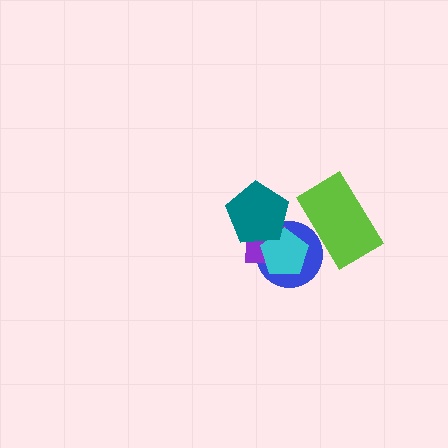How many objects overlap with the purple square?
3 objects overlap with the purple square.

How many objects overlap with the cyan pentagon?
3 objects overlap with the cyan pentagon.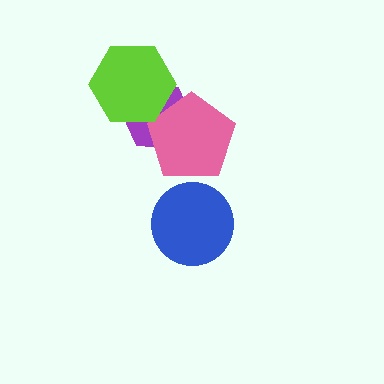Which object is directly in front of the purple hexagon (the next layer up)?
The pink pentagon is directly in front of the purple hexagon.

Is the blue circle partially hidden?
No, no other shape covers it.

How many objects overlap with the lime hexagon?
2 objects overlap with the lime hexagon.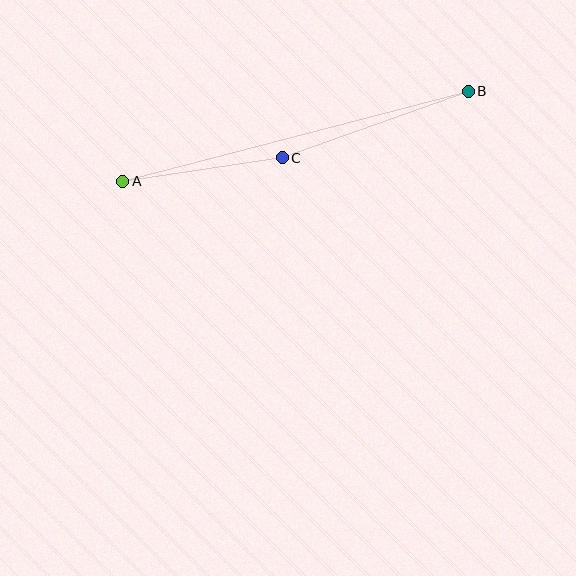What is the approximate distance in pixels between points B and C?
The distance between B and C is approximately 197 pixels.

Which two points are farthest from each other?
Points A and B are farthest from each other.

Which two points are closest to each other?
Points A and C are closest to each other.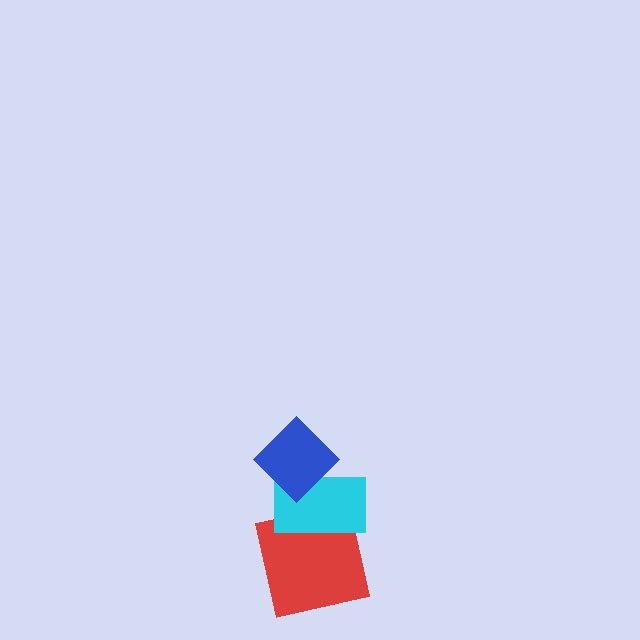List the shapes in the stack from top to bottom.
From top to bottom: the blue diamond, the cyan rectangle, the red square.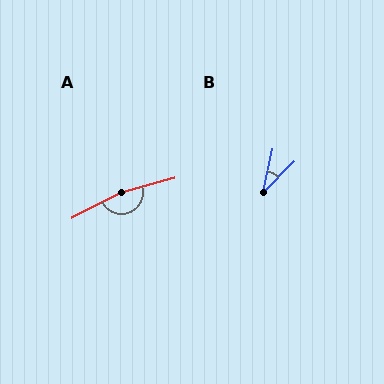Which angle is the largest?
A, at approximately 168 degrees.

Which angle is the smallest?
B, at approximately 33 degrees.